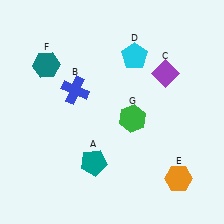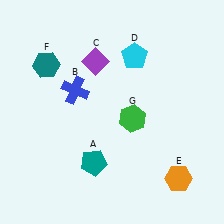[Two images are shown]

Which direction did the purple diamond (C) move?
The purple diamond (C) moved left.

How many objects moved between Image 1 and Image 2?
1 object moved between the two images.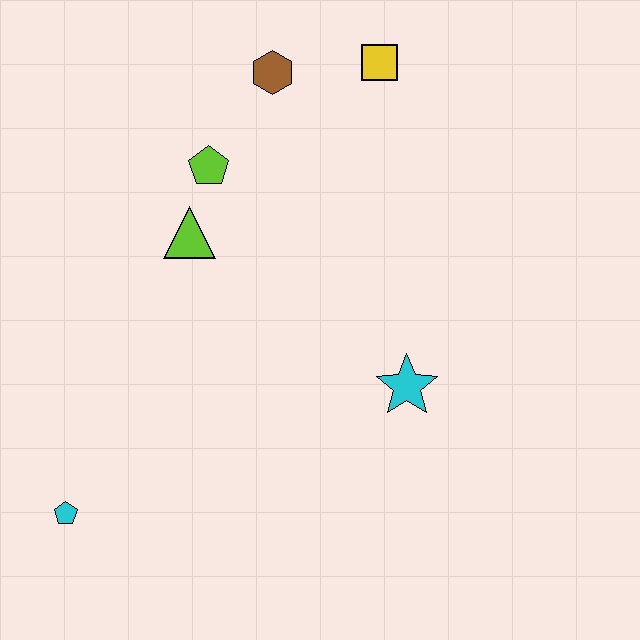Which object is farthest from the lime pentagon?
The cyan pentagon is farthest from the lime pentagon.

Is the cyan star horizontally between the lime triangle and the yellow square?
No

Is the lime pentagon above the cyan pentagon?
Yes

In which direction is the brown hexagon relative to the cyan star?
The brown hexagon is above the cyan star.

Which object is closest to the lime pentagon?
The lime triangle is closest to the lime pentagon.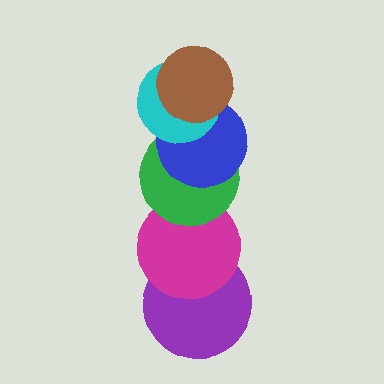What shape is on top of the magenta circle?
The green circle is on top of the magenta circle.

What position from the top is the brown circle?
The brown circle is 1st from the top.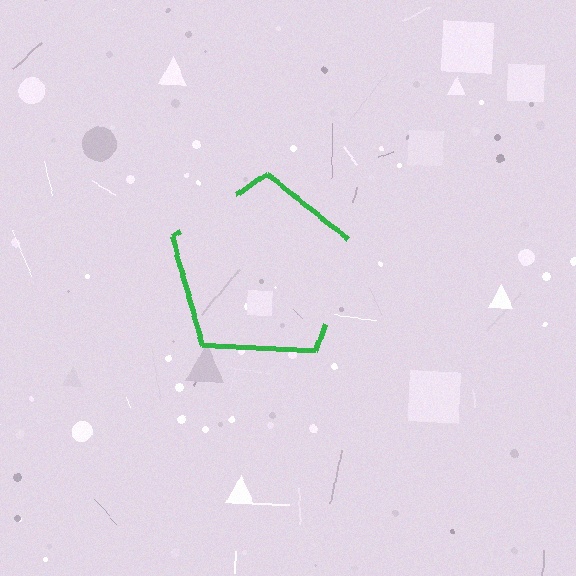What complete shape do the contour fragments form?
The contour fragments form a pentagon.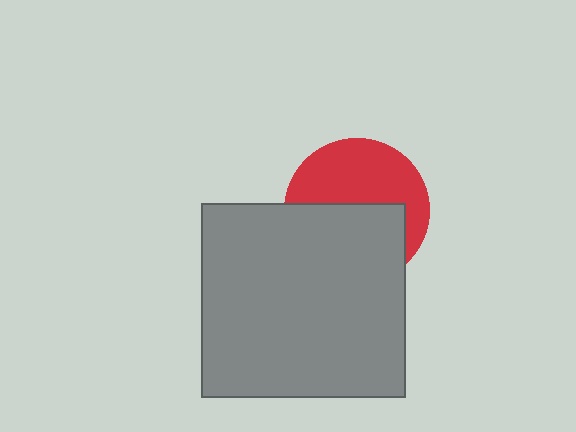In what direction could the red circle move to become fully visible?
The red circle could move up. That would shift it out from behind the gray rectangle entirely.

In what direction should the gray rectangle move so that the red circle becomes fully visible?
The gray rectangle should move down. That is the shortest direction to clear the overlap and leave the red circle fully visible.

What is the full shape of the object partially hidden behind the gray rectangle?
The partially hidden object is a red circle.